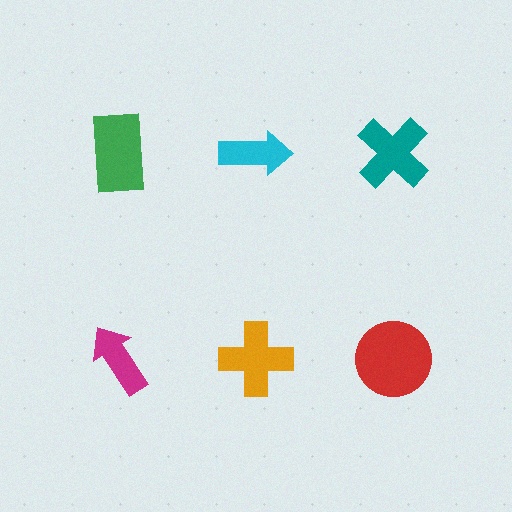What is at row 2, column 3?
A red circle.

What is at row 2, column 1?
A magenta arrow.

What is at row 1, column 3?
A teal cross.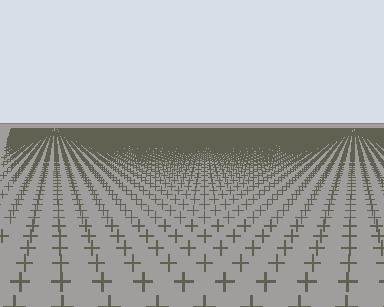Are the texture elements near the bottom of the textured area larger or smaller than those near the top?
Larger. Near the bottom, elements are closer to the viewer and appear at a bigger on-screen size.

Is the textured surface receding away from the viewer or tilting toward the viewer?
The surface is receding away from the viewer. Texture elements get smaller and denser toward the top.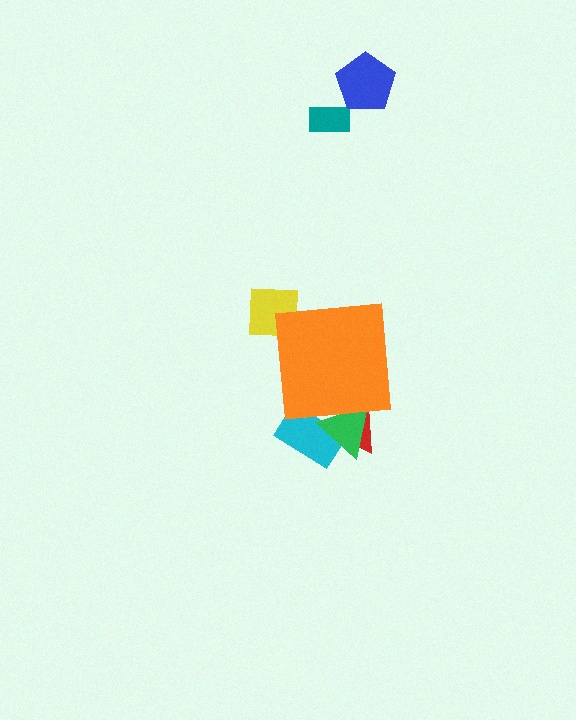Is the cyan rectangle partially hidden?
Yes, the cyan rectangle is partially hidden behind the orange square.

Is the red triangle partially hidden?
Yes, the red triangle is partially hidden behind the orange square.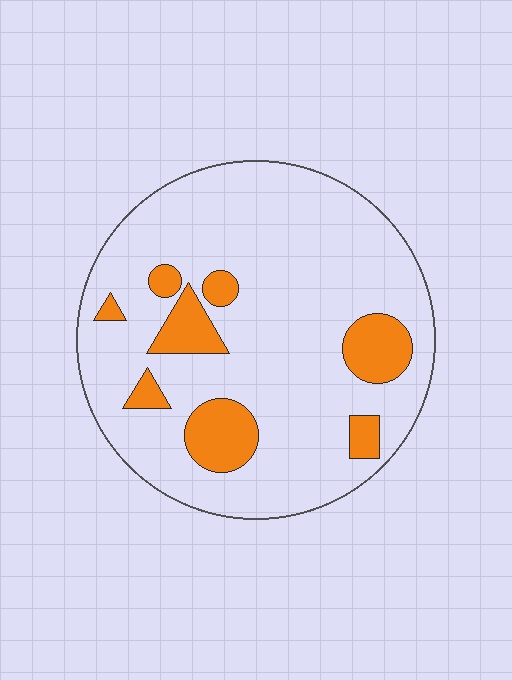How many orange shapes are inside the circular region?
8.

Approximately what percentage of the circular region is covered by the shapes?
Approximately 15%.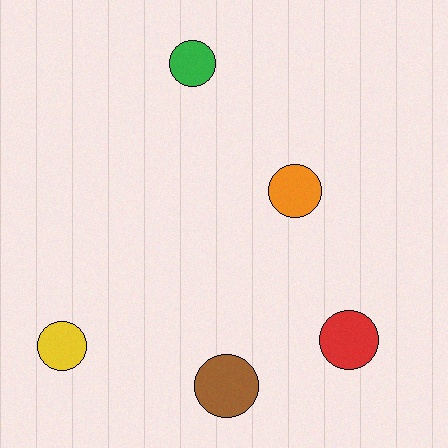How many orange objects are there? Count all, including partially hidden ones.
There is 1 orange object.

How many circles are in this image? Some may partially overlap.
There are 5 circles.